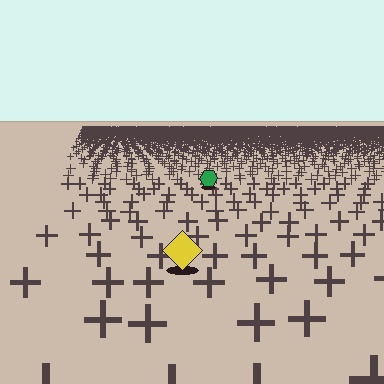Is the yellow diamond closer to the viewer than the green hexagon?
Yes. The yellow diamond is closer — you can tell from the texture gradient: the ground texture is coarser near it.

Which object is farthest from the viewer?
The green hexagon is farthest from the viewer. It appears smaller and the ground texture around it is denser.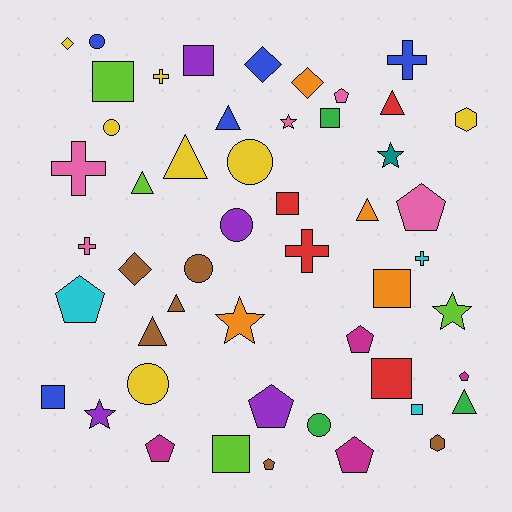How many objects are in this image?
There are 50 objects.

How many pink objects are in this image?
There are 5 pink objects.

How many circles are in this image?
There are 7 circles.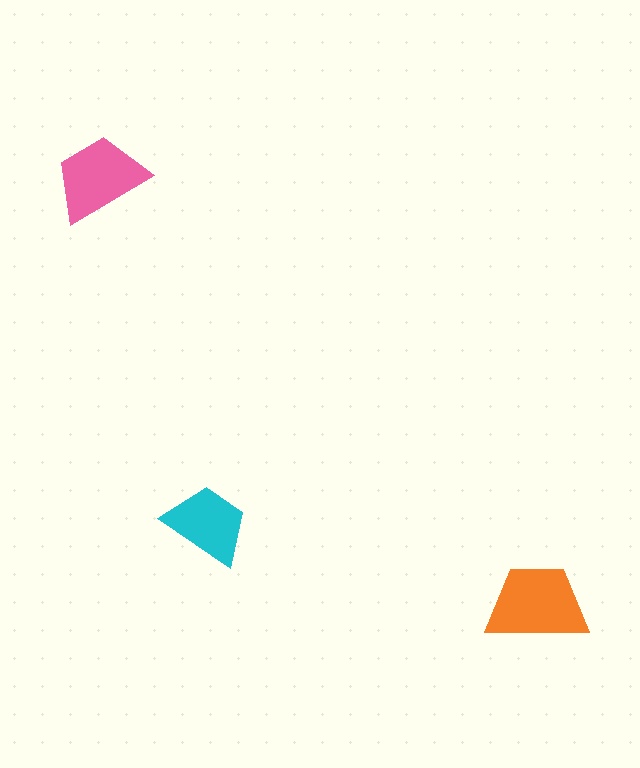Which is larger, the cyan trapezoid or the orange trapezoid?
The orange one.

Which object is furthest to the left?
The pink trapezoid is leftmost.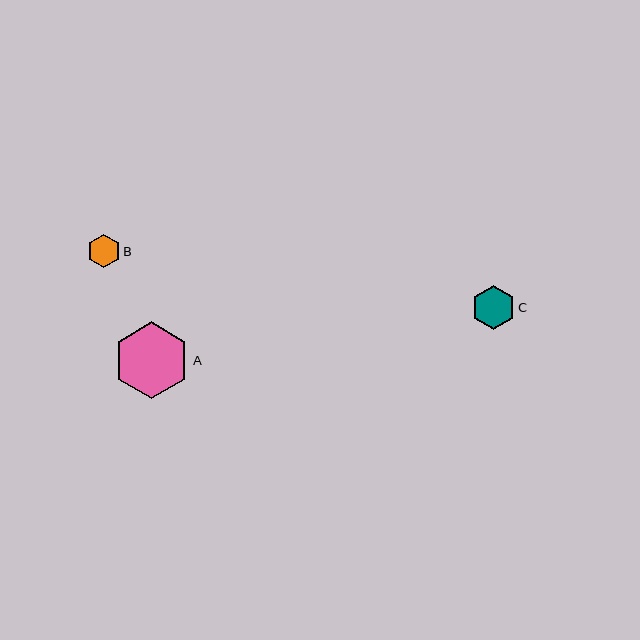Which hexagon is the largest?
Hexagon A is the largest with a size of approximately 76 pixels.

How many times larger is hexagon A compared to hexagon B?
Hexagon A is approximately 2.3 times the size of hexagon B.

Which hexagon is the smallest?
Hexagon B is the smallest with a size of approximately 33 pixels.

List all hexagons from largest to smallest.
From largest to smallest: A, C, B.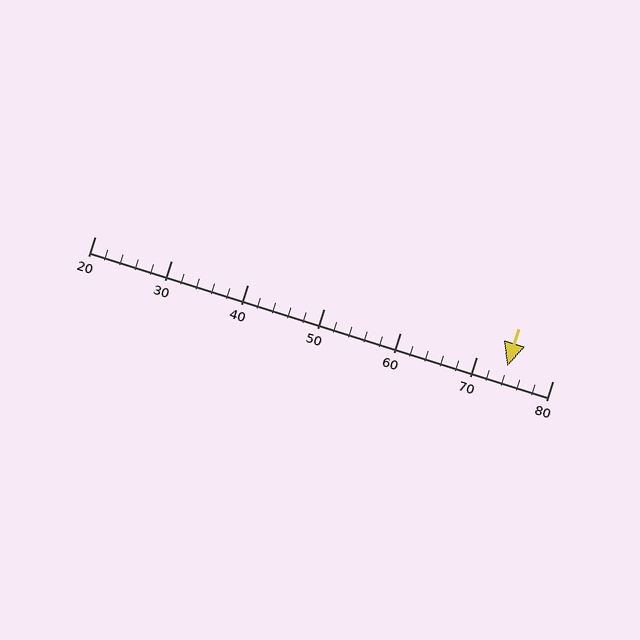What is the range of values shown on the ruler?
The ruler shows values from 20 to 80.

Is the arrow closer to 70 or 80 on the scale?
The arrow is closer to 70.